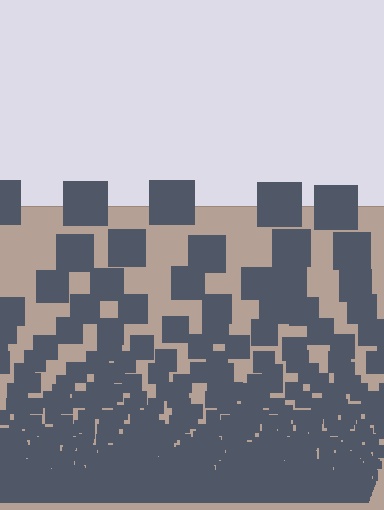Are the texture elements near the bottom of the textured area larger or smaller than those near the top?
Smaller. The gradient is inverted — elements near the bottom are smaller and denser.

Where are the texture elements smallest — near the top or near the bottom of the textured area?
Near the bottom.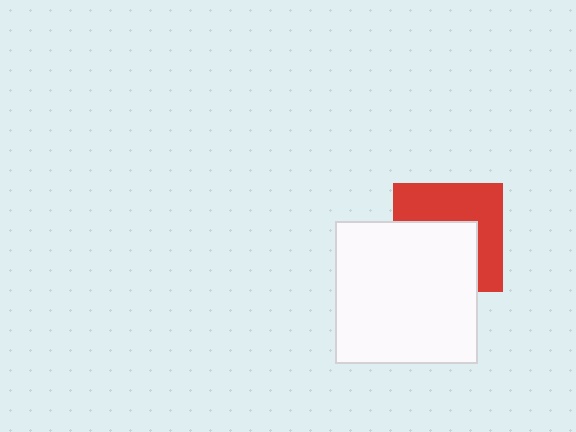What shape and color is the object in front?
The object in front is a white square.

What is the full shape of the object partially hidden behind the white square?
The partially hidden object is a red square.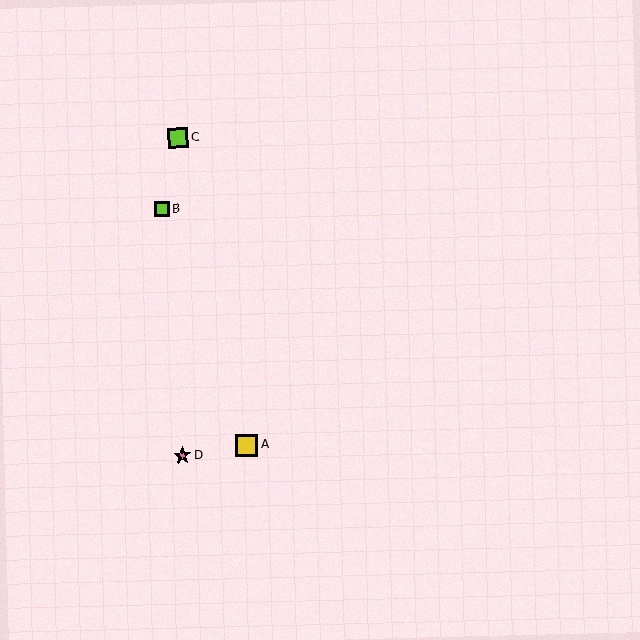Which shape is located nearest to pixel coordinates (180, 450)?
The pink star (labeled D) at (182, 456) is nearest to that location.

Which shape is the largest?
The yellow square (labeled A) is the largest.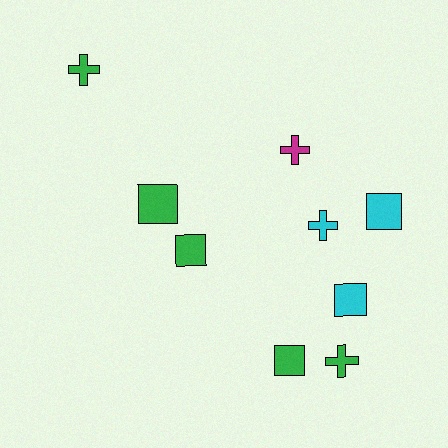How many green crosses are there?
There are 2 green crosses.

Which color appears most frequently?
Green, with 5 objects.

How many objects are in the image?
There are 9 objects.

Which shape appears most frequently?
Square, with 5 objects.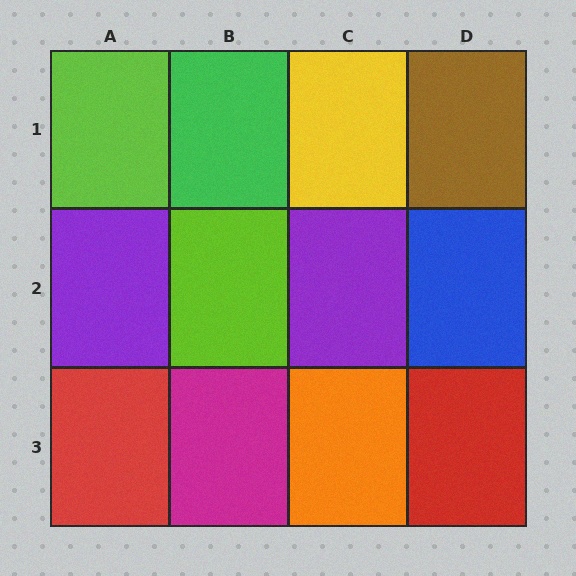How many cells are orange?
1 cell is orange.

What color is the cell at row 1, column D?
Brown.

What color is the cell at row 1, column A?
Lime.